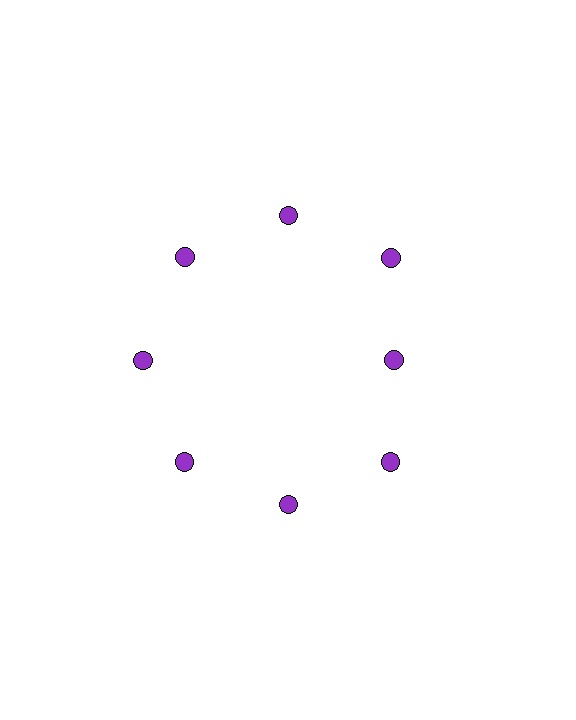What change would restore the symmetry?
The symmetry would be restored by moving it outward, back onto the ring so that all 8 circles sit at equal angles and equal distance from the center.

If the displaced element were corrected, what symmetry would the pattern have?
It would have 8-fold rotational symmetry — the pattern would map onto itself every 45 degrees.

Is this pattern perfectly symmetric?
No. The 8 purple circles are arranged in a ring, but one element near the 3 o'clock position is pulled inward toward the center, breaking the 8-fold rotational symmetry.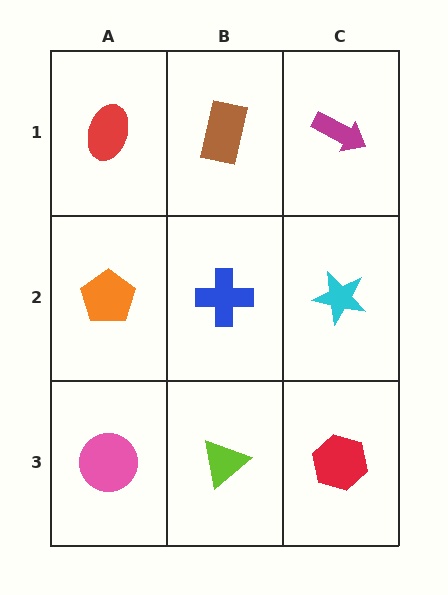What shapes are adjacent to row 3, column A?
An orange pentagon (row 2, column A), a lime triangle (row 3, column B).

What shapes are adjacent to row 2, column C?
A magenta arrow (row 1, column C), a red hexagon (row 3, column C), a blue cross (row 2, column B).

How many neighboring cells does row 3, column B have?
3.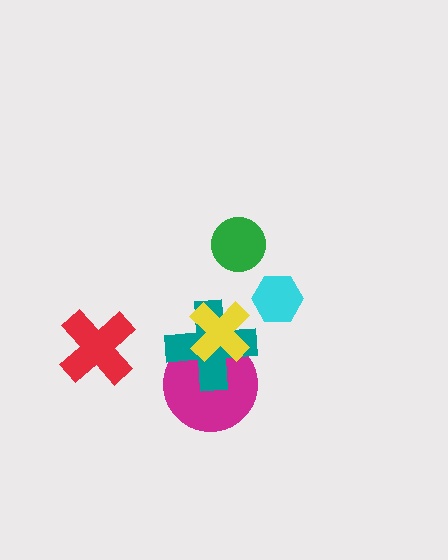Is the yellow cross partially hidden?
No, no other shape covers it.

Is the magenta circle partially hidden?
Yes, it is partially covered by another shape.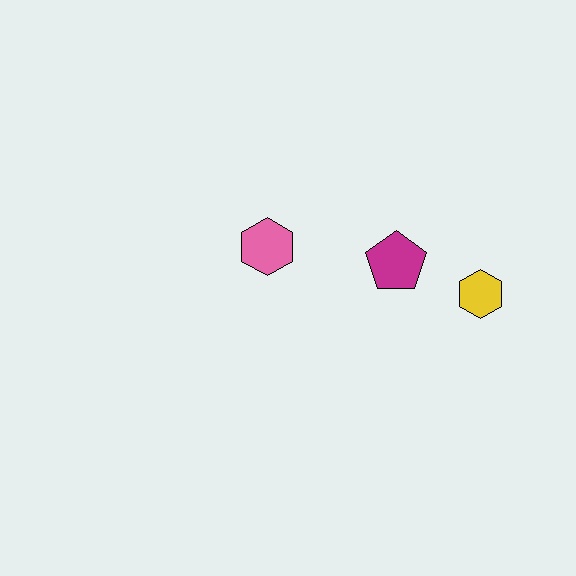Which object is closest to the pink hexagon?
The magenta pentagon is closest to the pink hexagon.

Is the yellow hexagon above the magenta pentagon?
No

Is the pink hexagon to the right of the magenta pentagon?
No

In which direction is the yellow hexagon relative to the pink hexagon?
The yellow hexagon is to the right of the pink hexagon.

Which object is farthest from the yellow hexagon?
The pink hexagon is farthest from the yellow hexagon.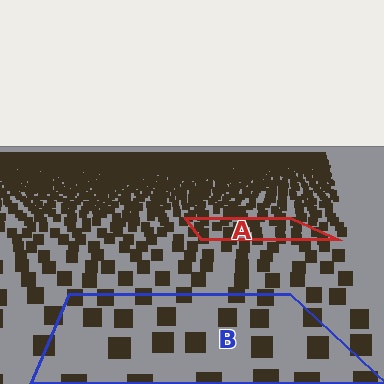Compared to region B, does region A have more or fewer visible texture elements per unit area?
Region A has more texture elements per unit area — they are packed more densely because it is farther away.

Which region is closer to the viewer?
Region B is closer. The texture elements there are larger and more spread out.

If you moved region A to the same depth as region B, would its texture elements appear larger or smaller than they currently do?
They would appear larger. At a closer depth, the same texture elements are projected at a bigger on-screen size.